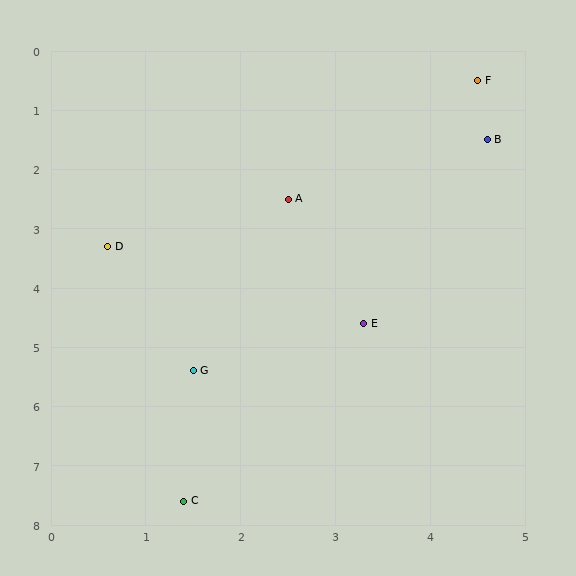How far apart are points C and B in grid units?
Points C and B are about 6.9 grid units apart.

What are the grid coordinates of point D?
Point D is at approximately (0.6, 3.3).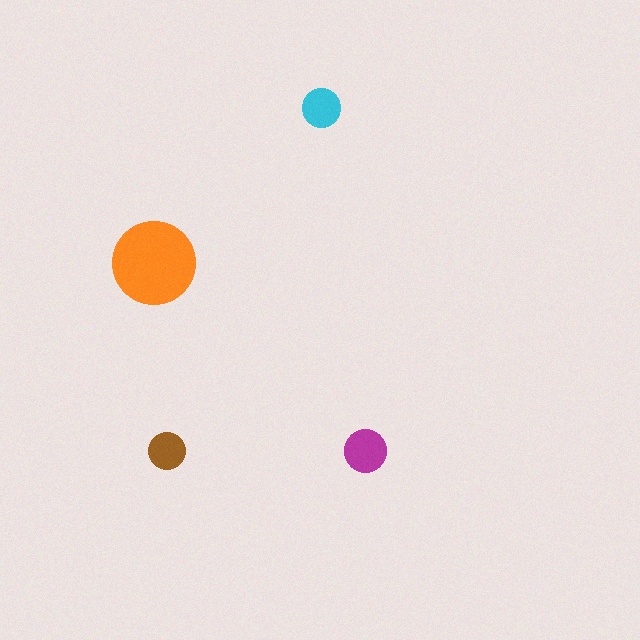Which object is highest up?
The cyan circle is topmost.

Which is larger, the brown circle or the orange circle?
The orange one.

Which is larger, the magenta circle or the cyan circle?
The magenta one.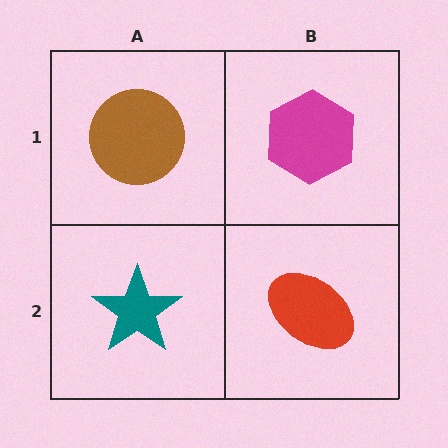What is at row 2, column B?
A red ellipse.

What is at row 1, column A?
A brown circle.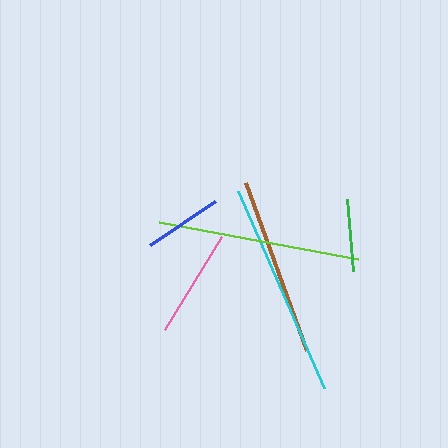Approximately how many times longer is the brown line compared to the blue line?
The brown line is approximately 2.3 times the length of the blue line.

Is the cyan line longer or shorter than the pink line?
The cyan line is longer than the pink line.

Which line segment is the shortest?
The green line is the shortest at approximately 72 pixels.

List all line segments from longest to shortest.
From longest to shortest: cyan, lime, brown, pink, blue, green.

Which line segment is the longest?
The cyan line is the longest at approximately 215 pixels.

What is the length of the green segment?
The green segment is approximately 72 pixels long.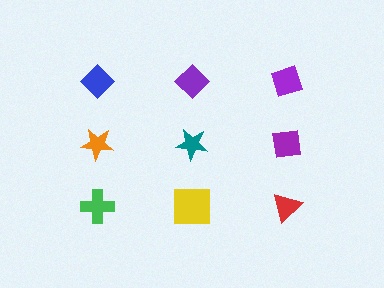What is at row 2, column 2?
A teal star.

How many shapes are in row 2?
3 shapes.